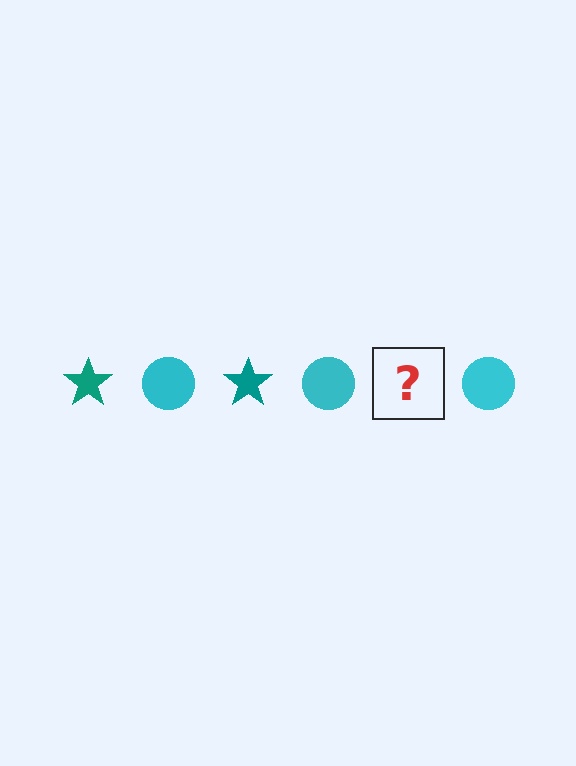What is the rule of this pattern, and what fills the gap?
The rule is that the pattern alternates between teal star and cyan circle. The gap should be filled with a teal star.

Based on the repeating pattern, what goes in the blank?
The blank should be a teal star.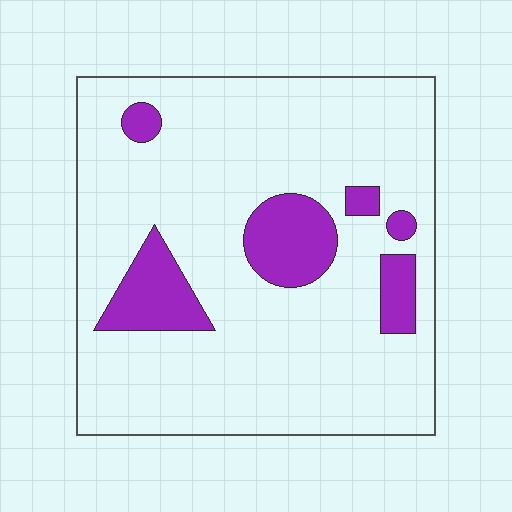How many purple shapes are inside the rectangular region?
6.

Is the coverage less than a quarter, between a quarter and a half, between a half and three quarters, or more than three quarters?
Less than a quarter.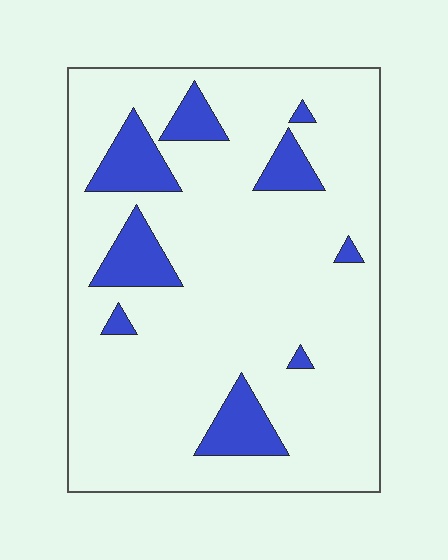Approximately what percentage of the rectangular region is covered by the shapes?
Approximately 15%.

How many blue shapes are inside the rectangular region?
9.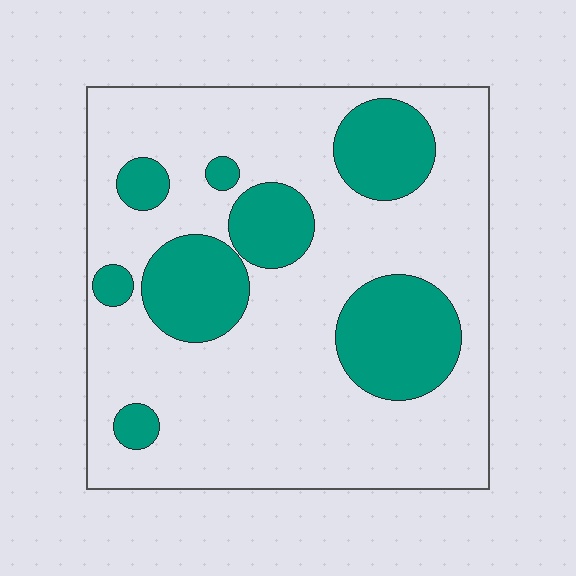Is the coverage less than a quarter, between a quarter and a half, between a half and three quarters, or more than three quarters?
Between a quarter and a half.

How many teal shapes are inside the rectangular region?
8.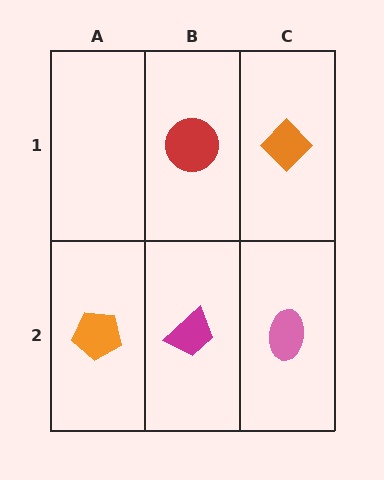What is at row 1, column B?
A red circle.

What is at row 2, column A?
An orange pentagon.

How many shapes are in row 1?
2 shapes.